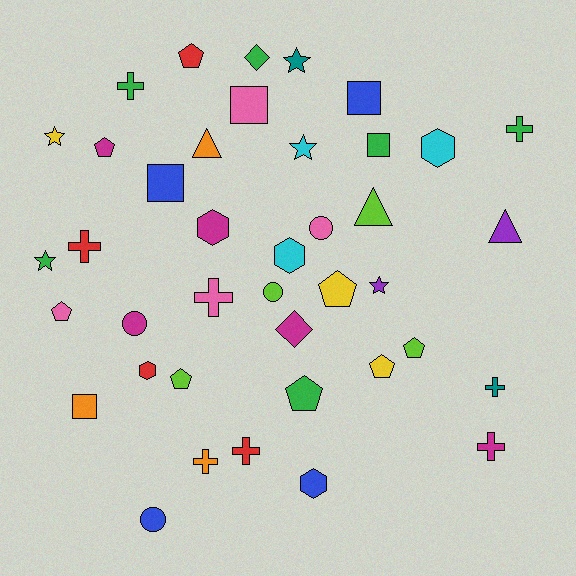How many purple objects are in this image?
There are 2 purple objects.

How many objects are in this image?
There are 40 objects.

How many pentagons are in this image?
There are 8 pentagons.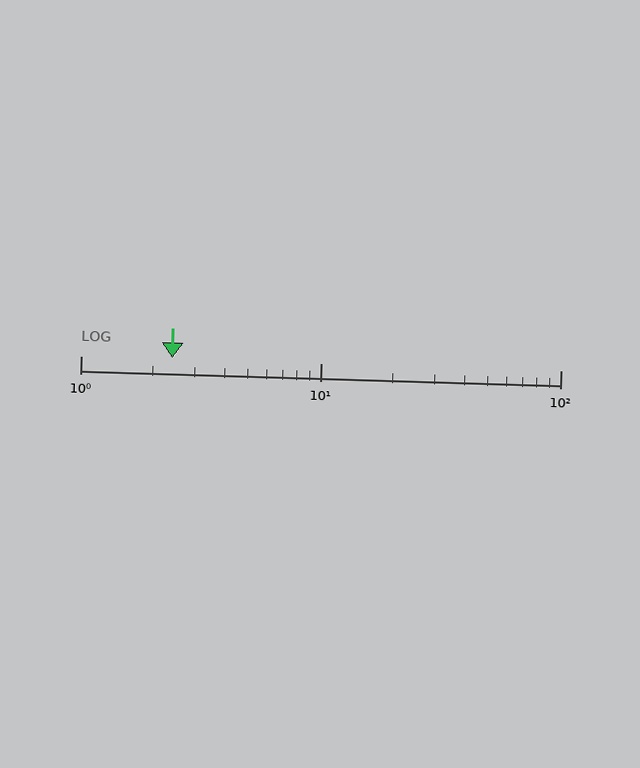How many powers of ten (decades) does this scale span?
The scale spans 2 decades, from 1 to 100.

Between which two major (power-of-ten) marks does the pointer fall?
The pointer is between 1 and 10.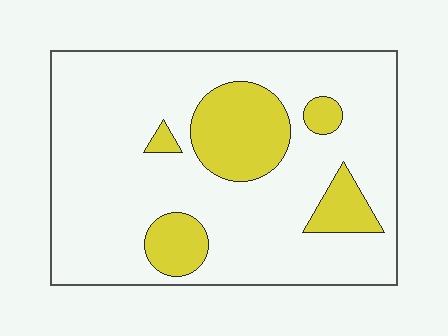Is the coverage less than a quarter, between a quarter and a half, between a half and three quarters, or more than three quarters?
Less than a quarter.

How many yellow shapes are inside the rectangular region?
5.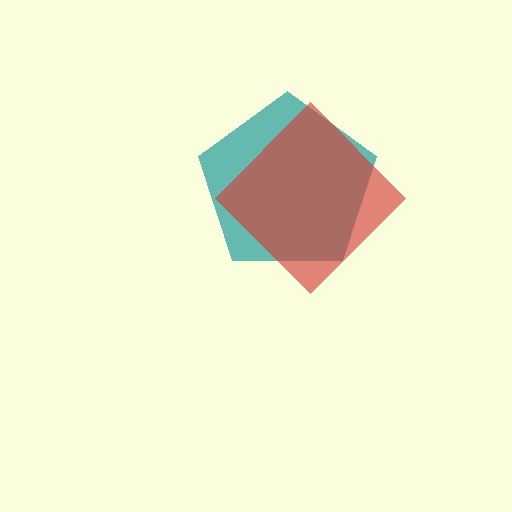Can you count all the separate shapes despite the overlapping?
Yes, there are 2 separate shapes.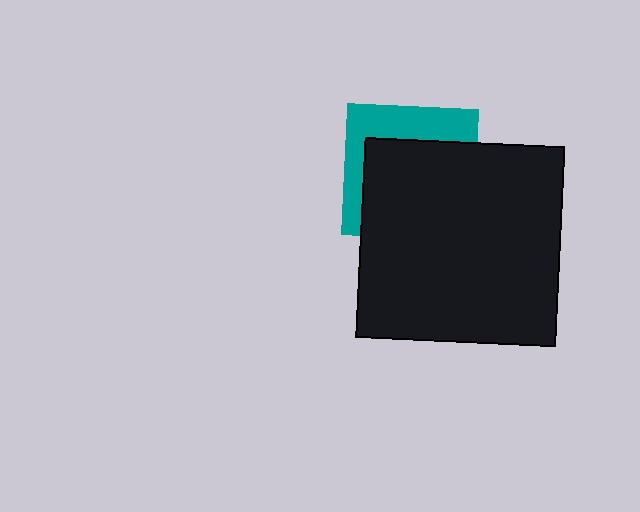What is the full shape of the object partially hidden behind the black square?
The partially hidden object is a teal square.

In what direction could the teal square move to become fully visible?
The teal square could move toward the upper-left. That would shift it out from behind the black square entirely.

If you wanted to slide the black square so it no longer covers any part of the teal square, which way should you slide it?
Slide it toward the lower-right — that is the most direct way to separate the two shapes.